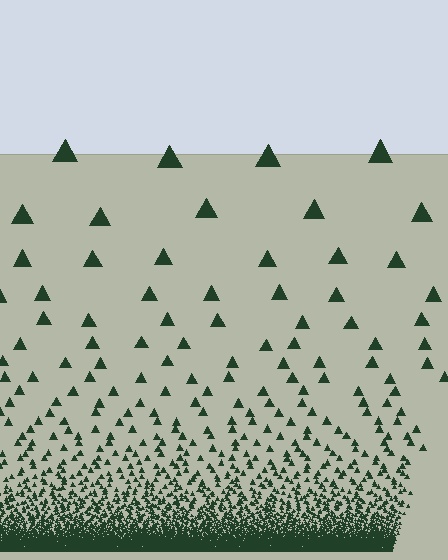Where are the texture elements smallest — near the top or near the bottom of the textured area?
Near the bottom.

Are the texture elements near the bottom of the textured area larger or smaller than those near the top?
Smaller. The gradient is inverted — elements near the bottom are smaller and denser.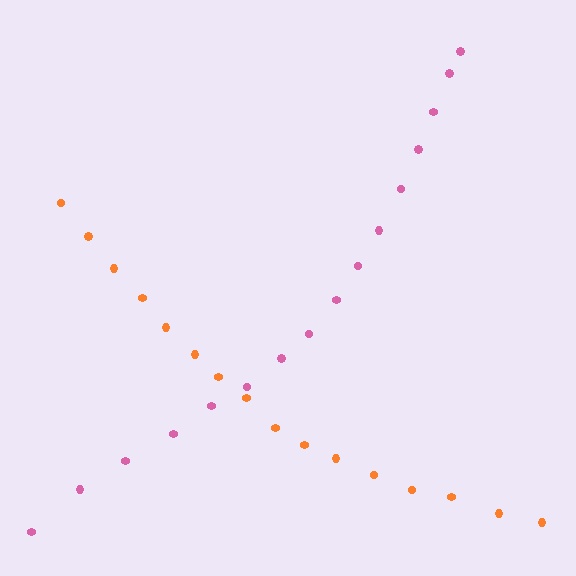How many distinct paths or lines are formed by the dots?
There are 2 distinct paths.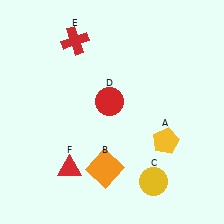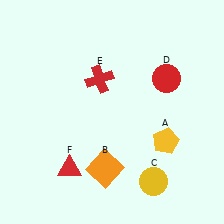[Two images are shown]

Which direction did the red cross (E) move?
The red cross (E) moved down.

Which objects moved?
The objects that moved are: the red circle (D), the red cross (E).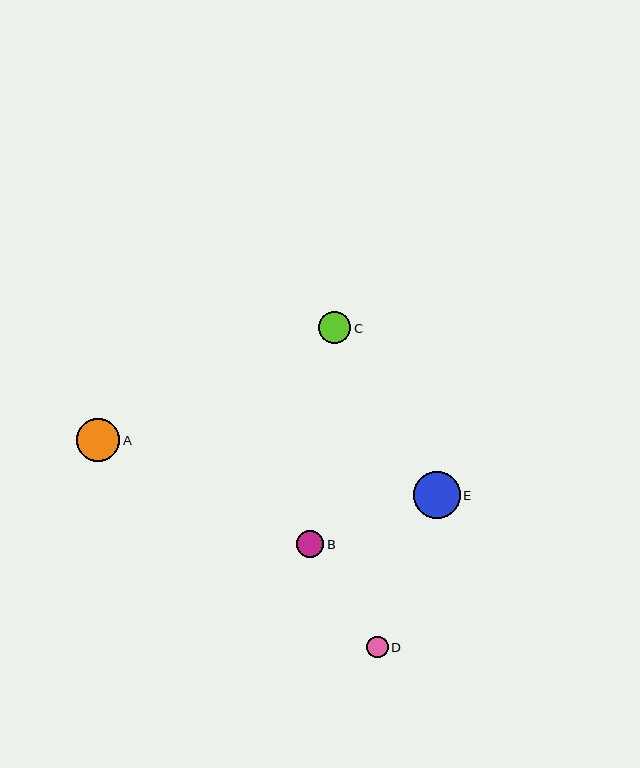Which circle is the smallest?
Circle D is the smallest with a size of approximately 21 pixels.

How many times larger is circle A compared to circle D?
Circle A is approximately 2.0 times the size of circle D.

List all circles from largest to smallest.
From largest to smallest: E, A, C, B, D.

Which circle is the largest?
Circle E is the largest with a size of approximately 47 pixels.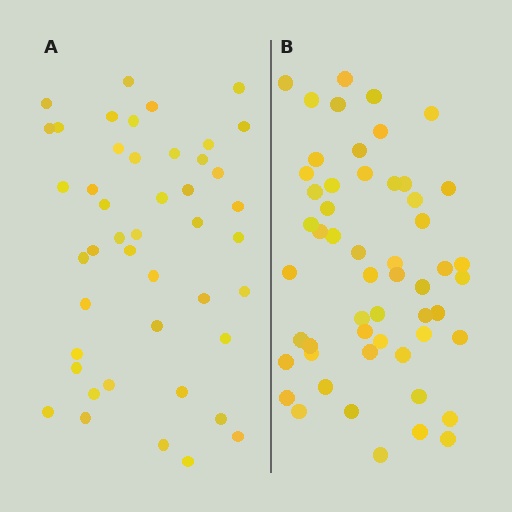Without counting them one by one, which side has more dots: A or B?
Region B (the right region) has more dots.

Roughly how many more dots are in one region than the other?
Region B has roughly 8 or so more dots than region A.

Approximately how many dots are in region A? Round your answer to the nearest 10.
About 40 dots. (The exact count is 45, which rounds to 40.)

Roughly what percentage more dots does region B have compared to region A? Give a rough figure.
About 20% more.